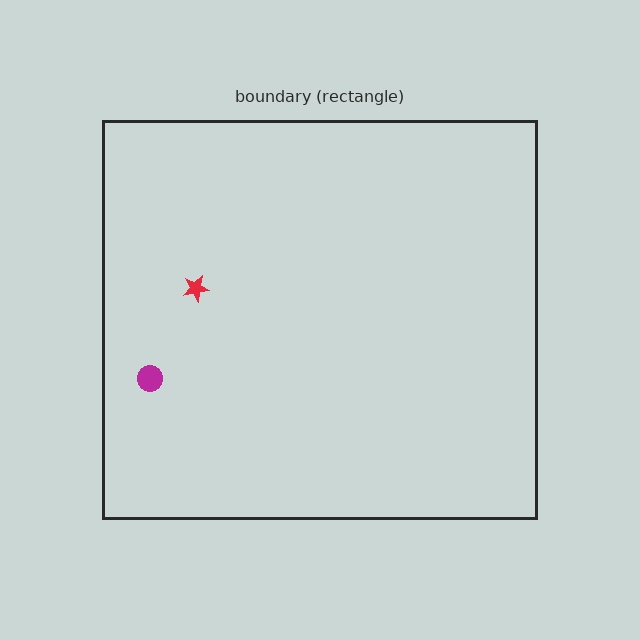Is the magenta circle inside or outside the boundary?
Inside.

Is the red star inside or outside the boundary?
Inside.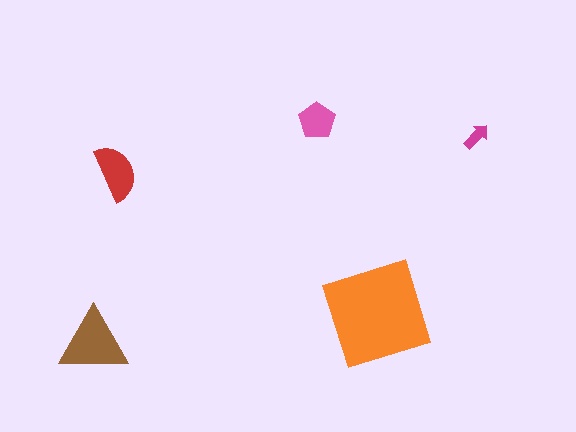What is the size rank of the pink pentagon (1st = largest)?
4th.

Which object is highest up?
The pink pentagon is topmost.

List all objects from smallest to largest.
The magenta arrow, the pink pentagon, the red semicircle, the brown triangle, the orange square.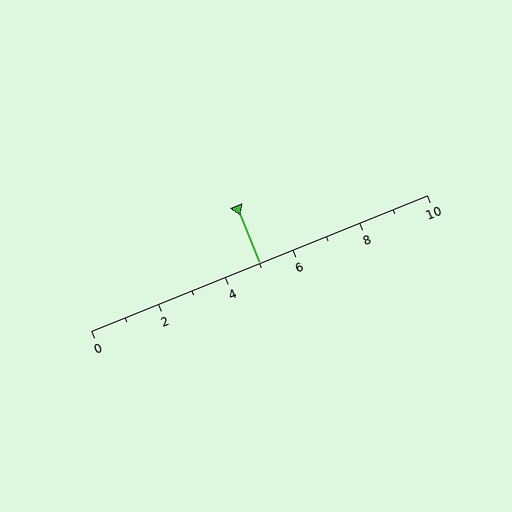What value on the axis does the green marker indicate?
The marker indicates approximately 5.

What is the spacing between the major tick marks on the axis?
The major ticks are spaced 2 apart.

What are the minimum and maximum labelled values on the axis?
The axis runs from 0 to 10.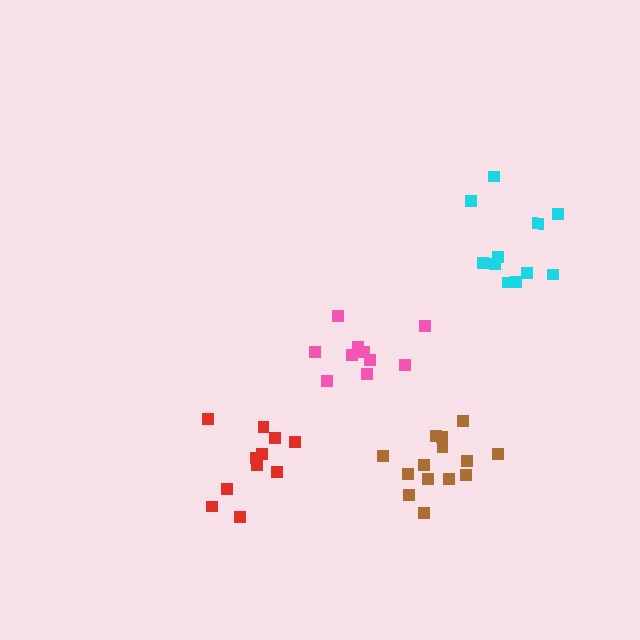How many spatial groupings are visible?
There are 4 spatial groupings.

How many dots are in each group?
Group 1: 12 dots, Group 2: 14 dots, Group 3: 10 dots, Group 4: 13 dots (49 total).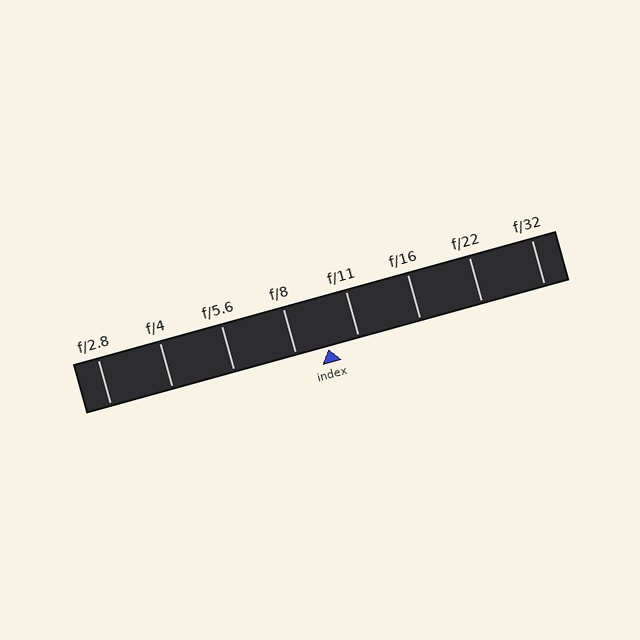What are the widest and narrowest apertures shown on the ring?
The widest aperture shown is f/2.8 and the narrowest is f/32.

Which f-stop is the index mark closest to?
The index mark is closest to f/11.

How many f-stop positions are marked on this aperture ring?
There are 8 f-stop positions marked.